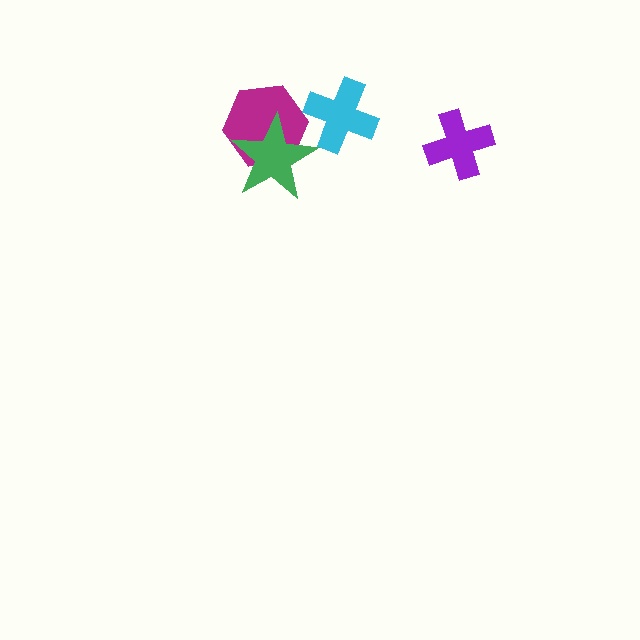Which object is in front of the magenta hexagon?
The green star is in front of the magenta hexagon.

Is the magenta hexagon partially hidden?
Yes, it is partially covered by another shape.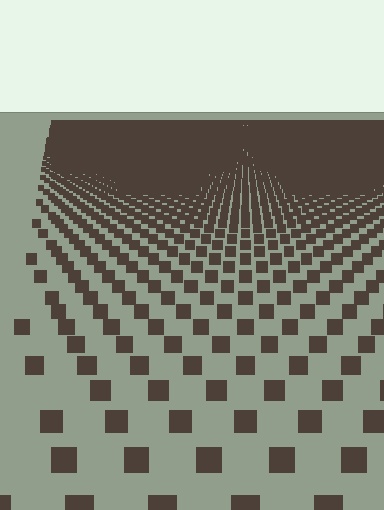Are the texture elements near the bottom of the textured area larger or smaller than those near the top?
Larger. Near the bottom, elements are closer to the viewer and appear at a bigger on-screen size.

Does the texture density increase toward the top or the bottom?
Density increases toward the top.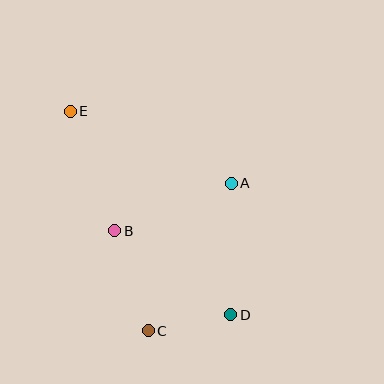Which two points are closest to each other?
Points C and D are closest to each other.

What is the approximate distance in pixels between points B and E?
The distance between B and E is approximately 127 pixels.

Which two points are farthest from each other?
Points D and E are farthest from each other.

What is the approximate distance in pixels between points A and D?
The distance between A and D is approximately 132 pixels.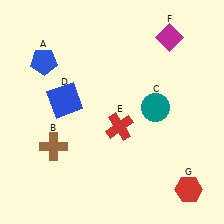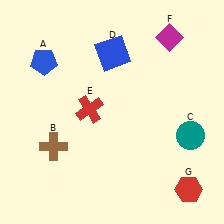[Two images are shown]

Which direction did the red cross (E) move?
The red cross (E) moved left.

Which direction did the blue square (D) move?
The blue square (D) moved right.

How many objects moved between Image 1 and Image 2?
3 objects moved between the two images.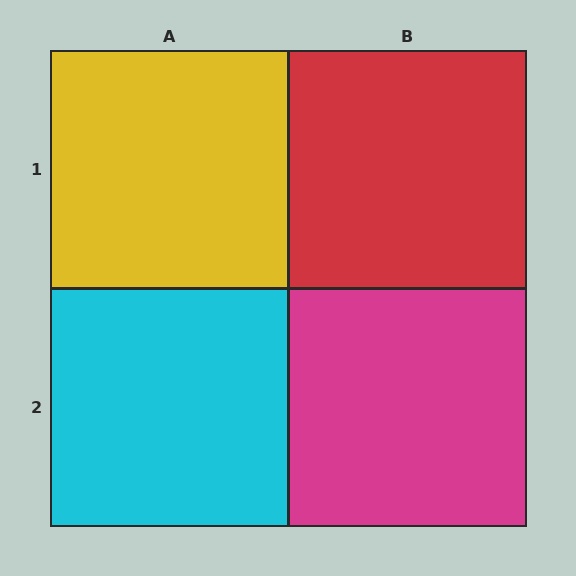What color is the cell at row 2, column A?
Cyan.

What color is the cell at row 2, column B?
Magenta.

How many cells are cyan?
1 cell is cyan.